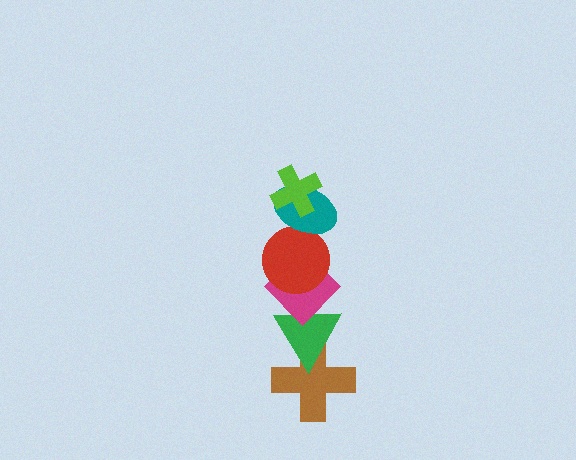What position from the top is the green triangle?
The green triangle is 5th from the top.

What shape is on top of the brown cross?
The green triangle is on top of the brown cross.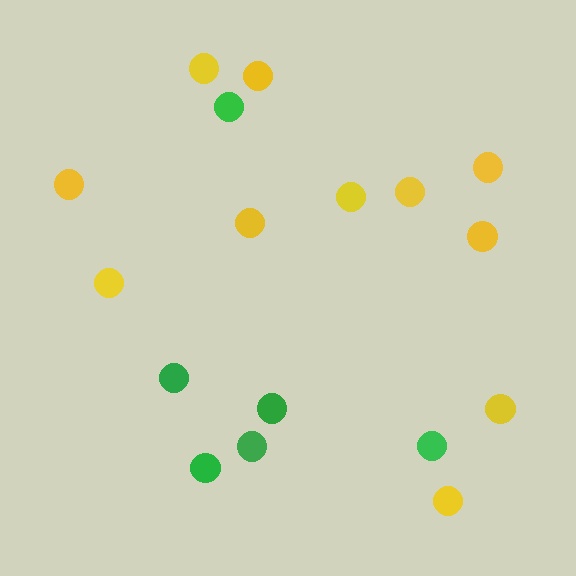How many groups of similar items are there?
There are 2 groups: one group of yellow circles (11) and one group of green circles (6).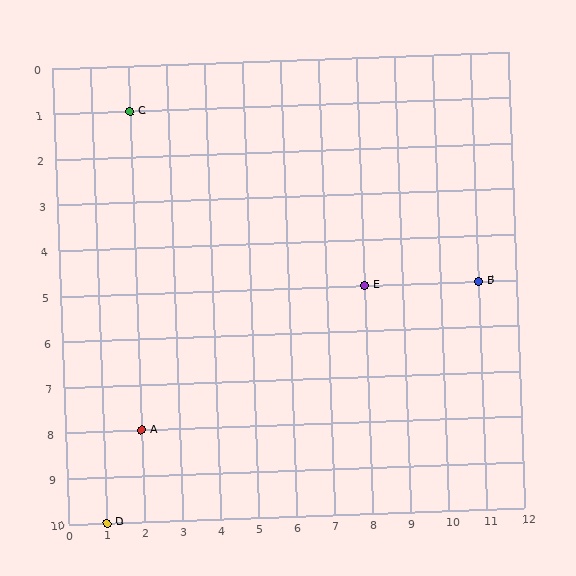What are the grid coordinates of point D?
Point D is at grid coordinates (1, 10).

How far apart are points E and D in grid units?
Points E and D are 7 columns and 5 rows apart (about 8.6 grid units diagonally).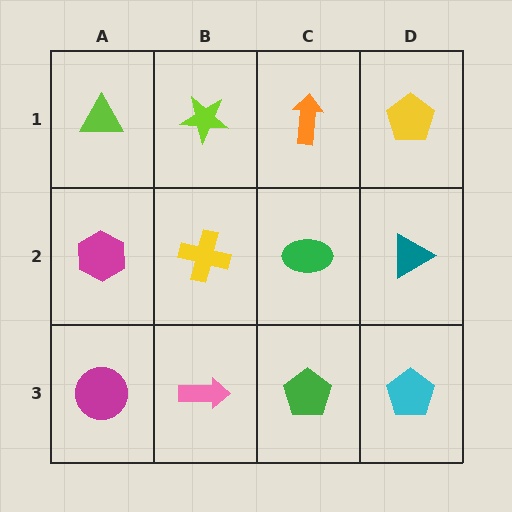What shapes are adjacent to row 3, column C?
A green ellipse (row 2, column C), a pink arrow (row 3, column B), a cyan pentagon (row 3, column D).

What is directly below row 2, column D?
A cyan pentagon.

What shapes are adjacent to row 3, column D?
A teal triangle (row 2, column D), a green pentagon (row 3, column C).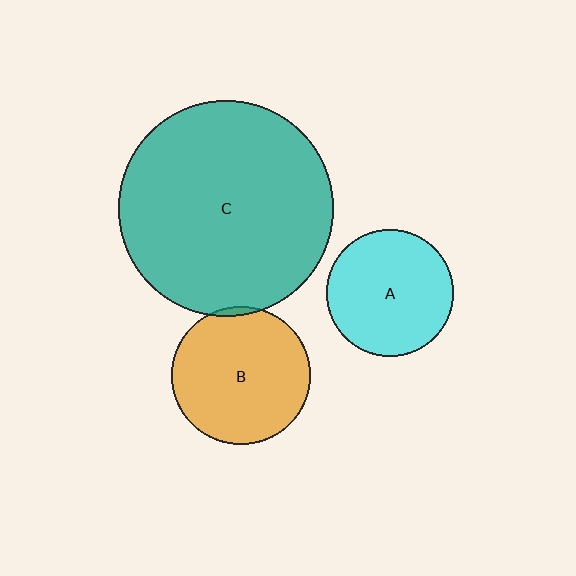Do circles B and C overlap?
Yes.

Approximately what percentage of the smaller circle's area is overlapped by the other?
Approximately 5%.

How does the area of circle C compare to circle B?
Approximately 2.4 times.